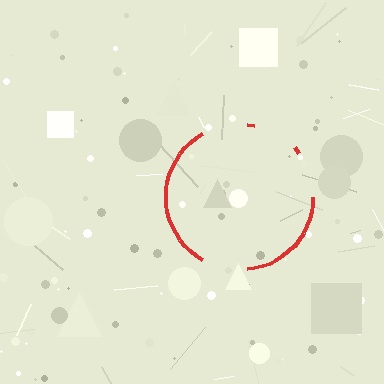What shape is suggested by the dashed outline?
The dashed outline suggests a circle.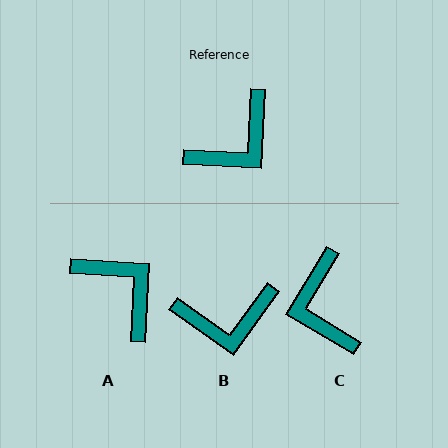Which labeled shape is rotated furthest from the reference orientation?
C, about 118 degrees away.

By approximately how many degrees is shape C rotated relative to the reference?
Approximately 118 degrees clockwise.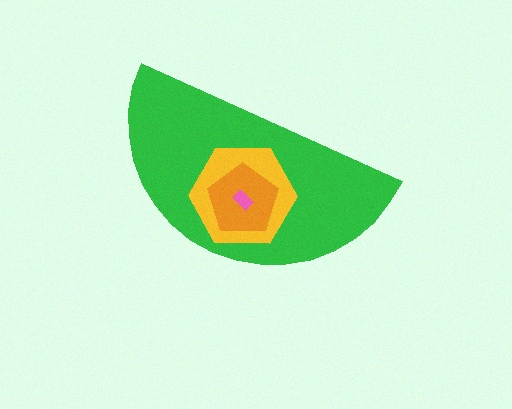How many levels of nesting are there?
4.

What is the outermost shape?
The green semicircle.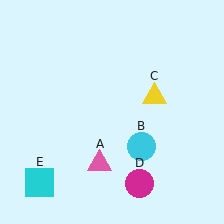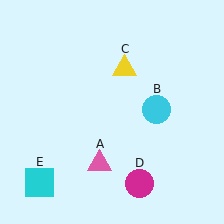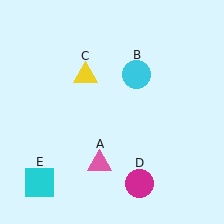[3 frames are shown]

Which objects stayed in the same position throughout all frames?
Pink triangle (object A) and magenta circle (object D) and cyan square (object E) remained stationary.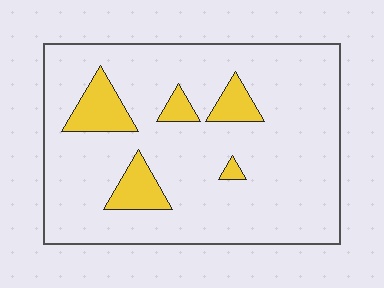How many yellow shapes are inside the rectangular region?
5.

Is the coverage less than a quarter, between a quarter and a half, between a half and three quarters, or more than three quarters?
Less than a quarter.